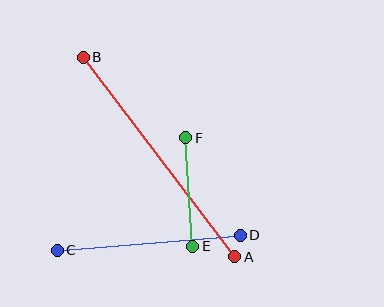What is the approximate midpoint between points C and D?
The midpoint is at approximately (149, 243) pixels.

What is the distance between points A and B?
The distance is approximately 250 pixels.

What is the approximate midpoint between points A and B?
The midpoint is at approximately (159, 157) pixels.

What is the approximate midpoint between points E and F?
The midpoint is at approximately (189, 192) pixels.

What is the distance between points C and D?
The distance is approximately 184 pixels.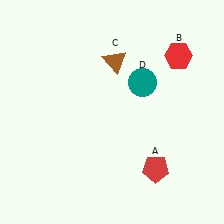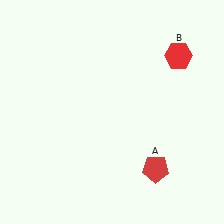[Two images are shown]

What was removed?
The teal circle (D), the brown triangle (C) were removed in Image 2.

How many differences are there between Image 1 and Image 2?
There are 2 differences between the two images.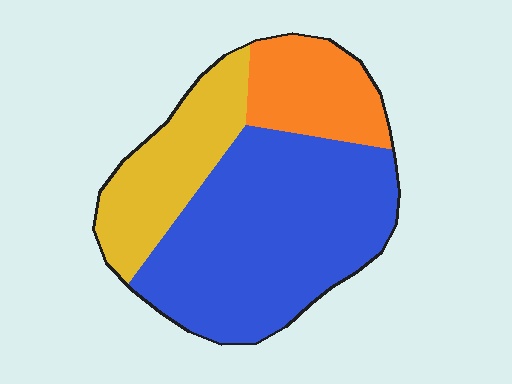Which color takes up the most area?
Blue, at roughly 60%.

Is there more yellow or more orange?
Yellow.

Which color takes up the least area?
Orange, at roughly 20%.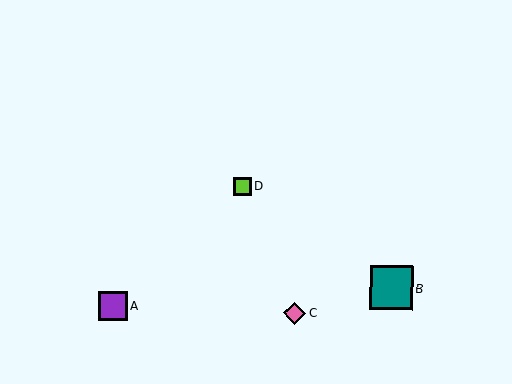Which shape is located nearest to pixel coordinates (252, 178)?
The lime square (labeled D) at (242, 186) is nearest to that location.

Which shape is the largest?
The teal square (labeled B) is the largest.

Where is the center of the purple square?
The center of the purple square is at (113, 306).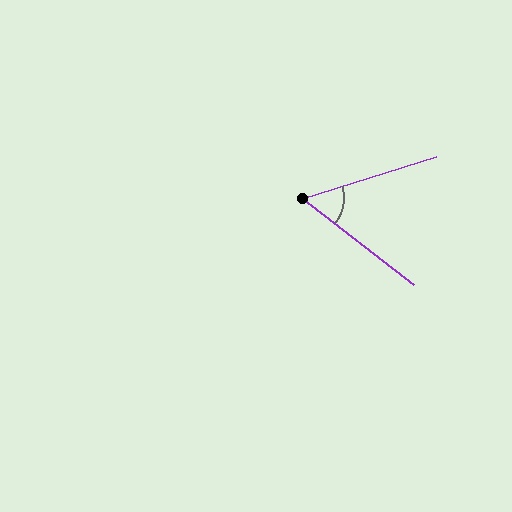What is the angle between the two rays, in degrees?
Approximately 55 degrees.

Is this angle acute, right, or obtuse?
It is acute.